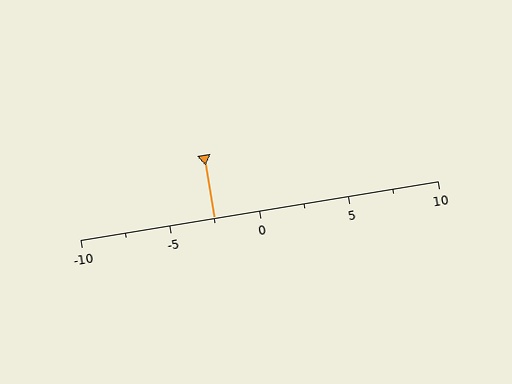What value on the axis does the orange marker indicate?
The marker indicates approximately -2.5.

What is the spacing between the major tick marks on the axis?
The major ticks are spaced 5 apart.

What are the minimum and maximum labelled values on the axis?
The axis runs from -10 to 10.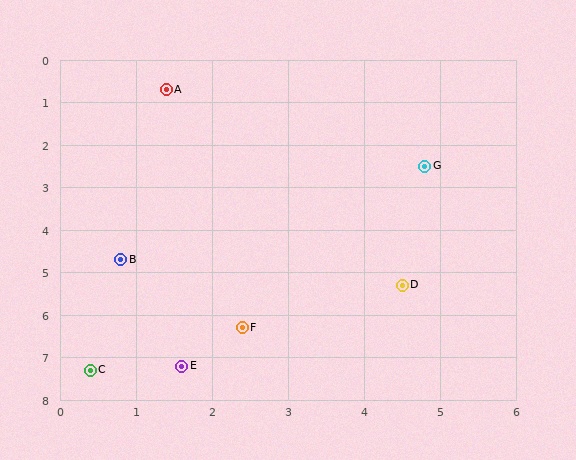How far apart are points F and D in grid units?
Points F and D are about 2.3 grid units apart.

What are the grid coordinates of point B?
Point B is at approximately (0.8, 4.7).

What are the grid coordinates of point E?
Point E is at approximately (1.6, 7.2).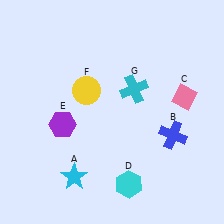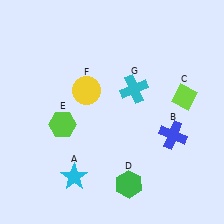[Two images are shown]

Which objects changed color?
C changed from pink to lime. D changed from cyan to green. E changed from purple to lime.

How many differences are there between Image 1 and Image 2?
There are 3 differences between the two images.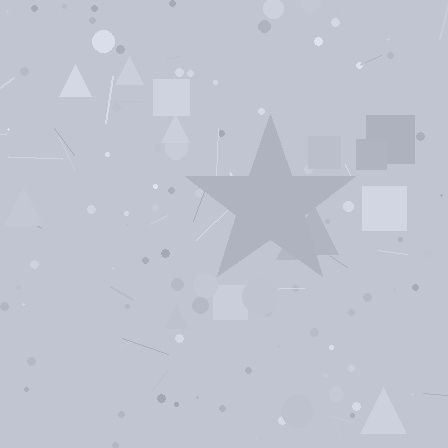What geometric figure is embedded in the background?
A star is embedded in the background.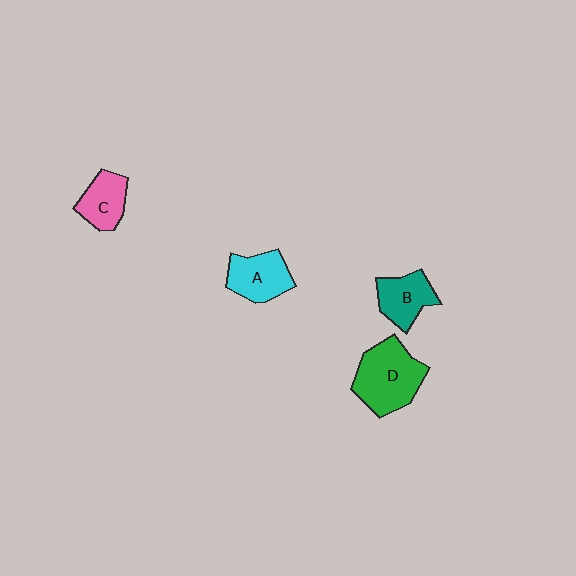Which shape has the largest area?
Shape D (green).